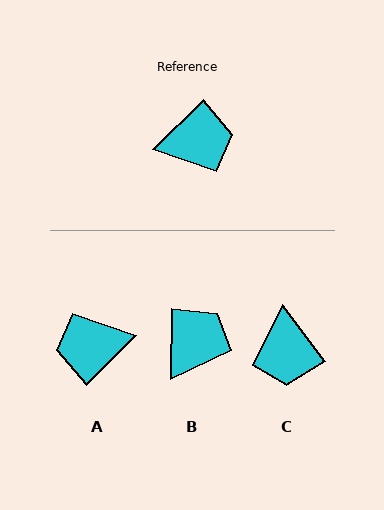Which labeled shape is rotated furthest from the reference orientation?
A, about 180 degrees away.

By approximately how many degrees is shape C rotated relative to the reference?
Approximately 98 degrees clockwise.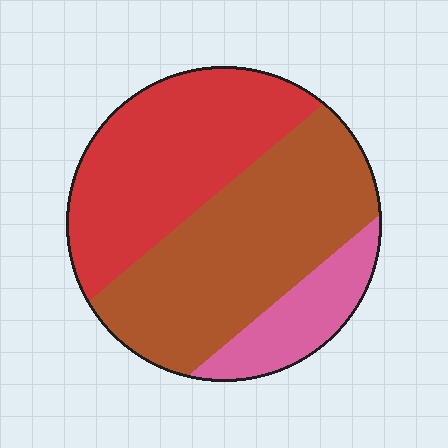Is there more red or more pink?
Red.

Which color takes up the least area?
Pink, at roughly 15%.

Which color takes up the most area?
Brown, at roughly 45%.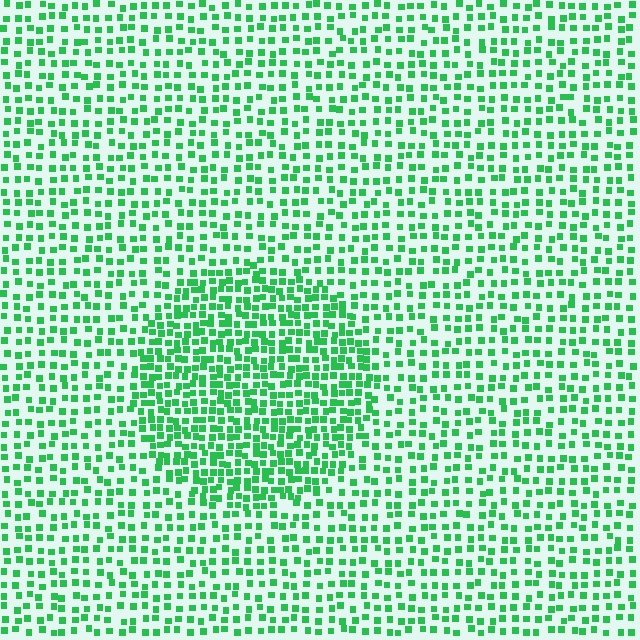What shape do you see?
I see a circle.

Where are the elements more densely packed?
The elements are more densely packed inside the circle boundary.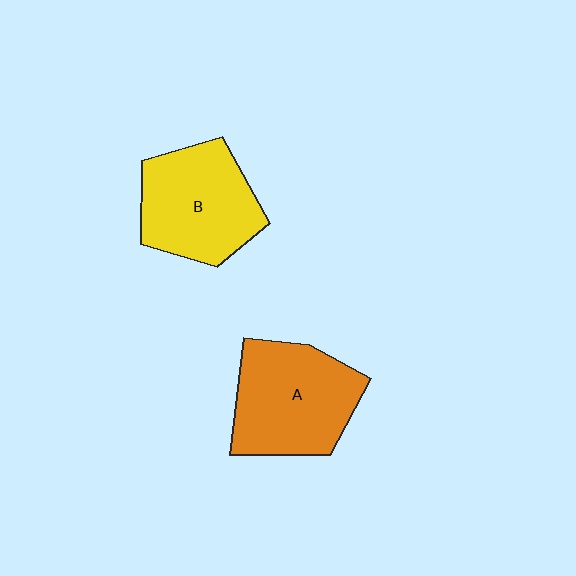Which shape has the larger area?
Shape A (orange).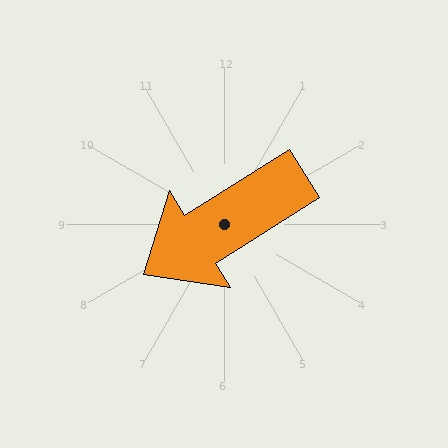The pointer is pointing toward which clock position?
Roughly 8 o'clock.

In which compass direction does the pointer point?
Southwest.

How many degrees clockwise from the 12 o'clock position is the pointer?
Approximately 238 degrees.